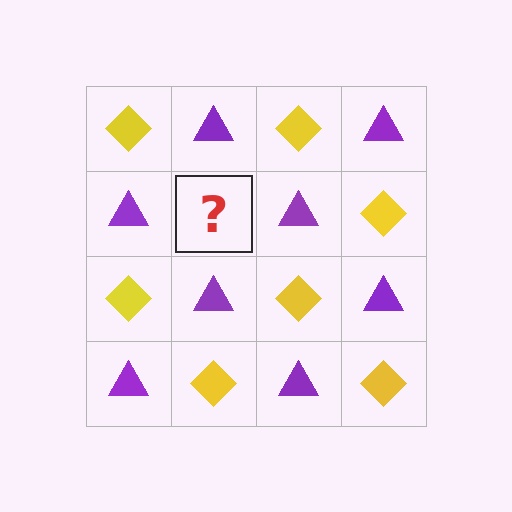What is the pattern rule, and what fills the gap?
The rule is that it alternates yellow diamond and purple triangle in a checkerboard pattern. The gap should be filled with a yellow diamond.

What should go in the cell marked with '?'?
The missing cell should contain a yellow diamond.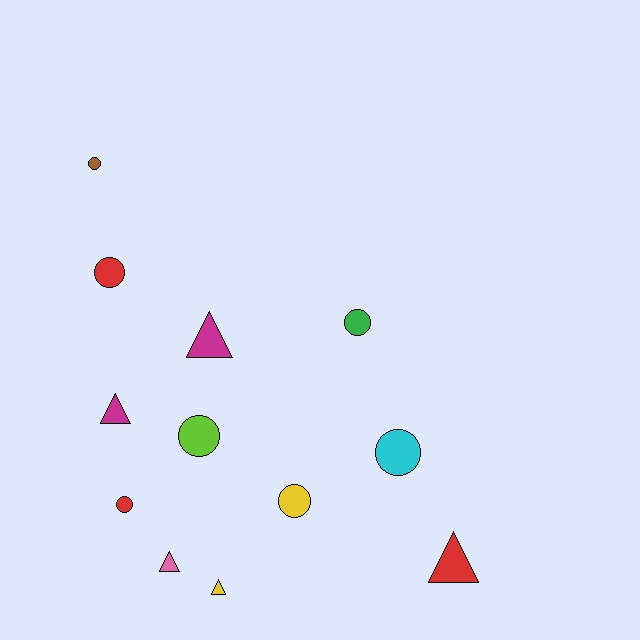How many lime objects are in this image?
There is 1 lime object.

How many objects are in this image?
There are 12 objects.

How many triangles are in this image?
There are 5 triangles.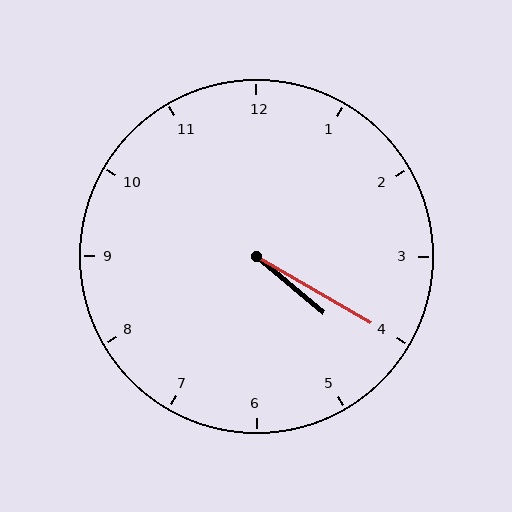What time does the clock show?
4:20.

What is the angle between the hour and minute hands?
Approximately 10 degrees.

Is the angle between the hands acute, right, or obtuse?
It is acute.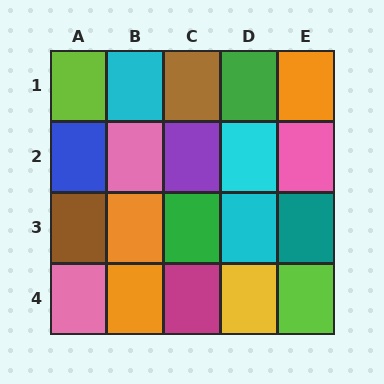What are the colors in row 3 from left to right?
Brown, orange, green, cyan, teal.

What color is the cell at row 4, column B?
Orange.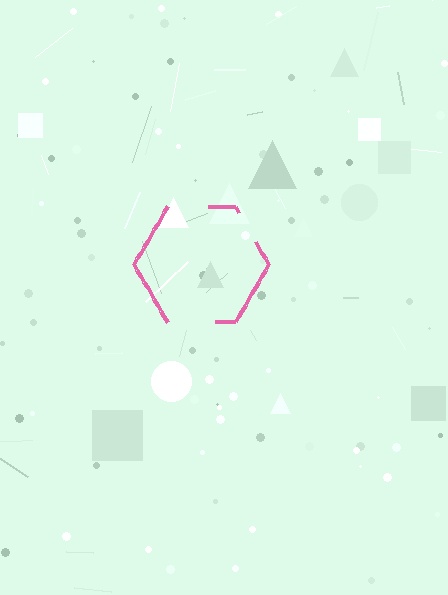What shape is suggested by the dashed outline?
The dashed outline suggests a hexagon.